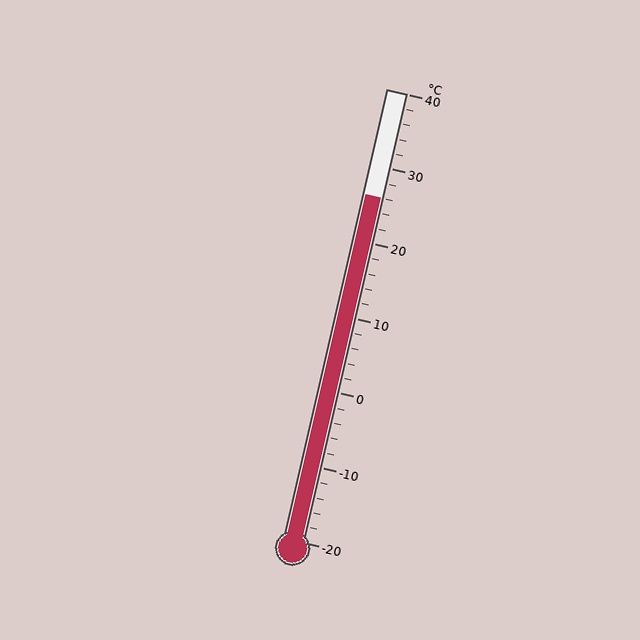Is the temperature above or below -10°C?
The temperature is above -10°C.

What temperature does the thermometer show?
The thermometer shows approximately 26°C.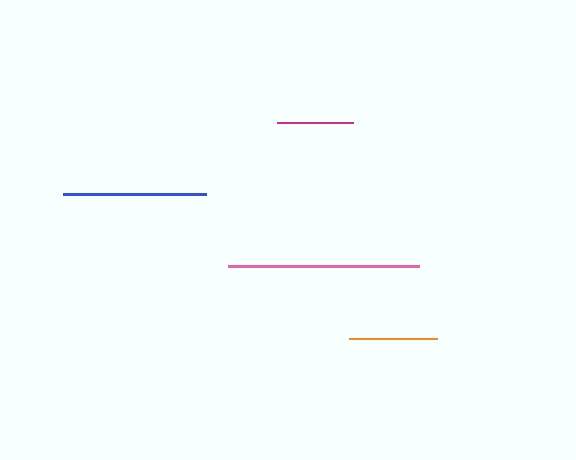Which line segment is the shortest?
The magenta line is the shortest at approximately 75 pixels.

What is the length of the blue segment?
The blue segment is approximately 143 pixels long.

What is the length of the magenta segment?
The magenta segment is approximately 75 pixels long.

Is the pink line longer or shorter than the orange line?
The pink line is longer than the orange line.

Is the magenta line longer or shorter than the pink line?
The pink line is longer than the magenta line.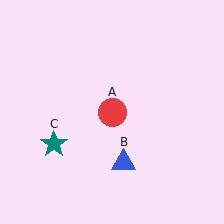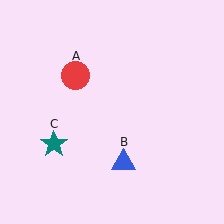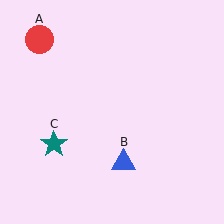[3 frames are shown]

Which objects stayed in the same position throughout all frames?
Blue triangle (object B) and teal star (object C) remained stationary.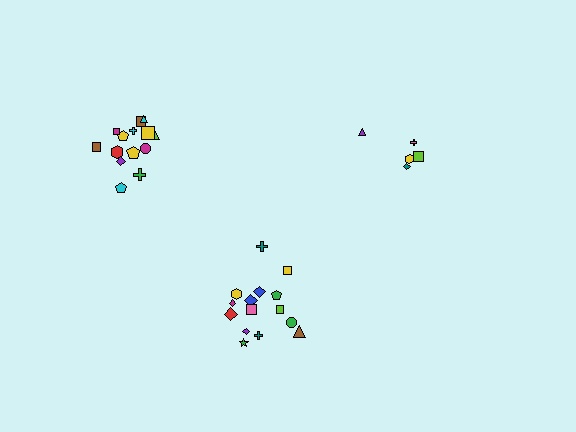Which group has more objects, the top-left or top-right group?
The top-left group.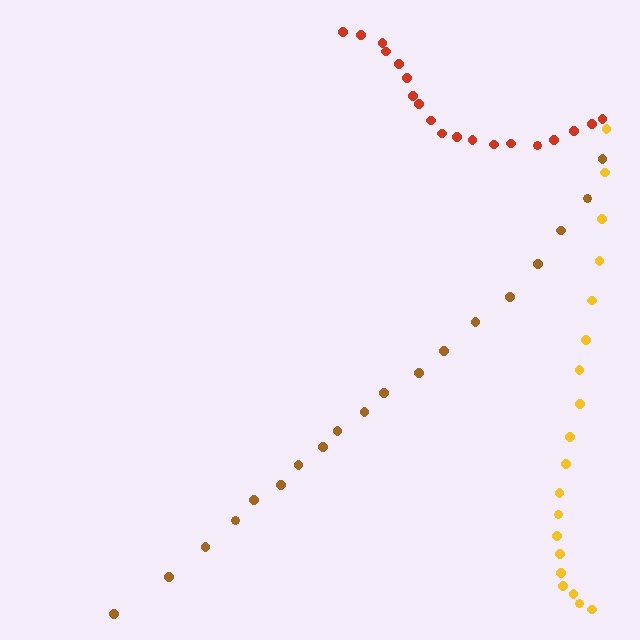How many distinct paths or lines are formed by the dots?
There are 3 distinct paths.